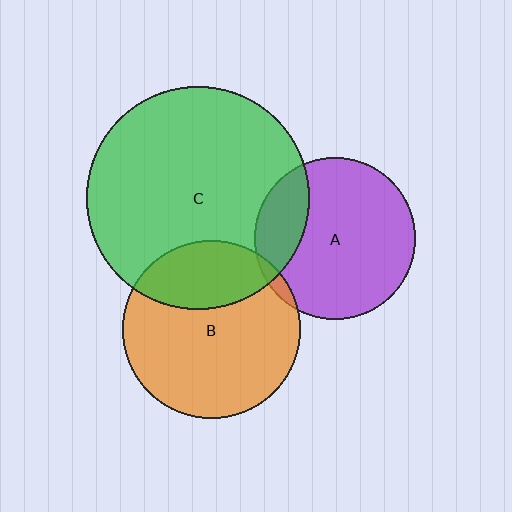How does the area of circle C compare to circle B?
Approximately 1.6 times.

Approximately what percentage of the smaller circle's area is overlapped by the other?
Approximately 30%.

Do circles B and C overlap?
Yes.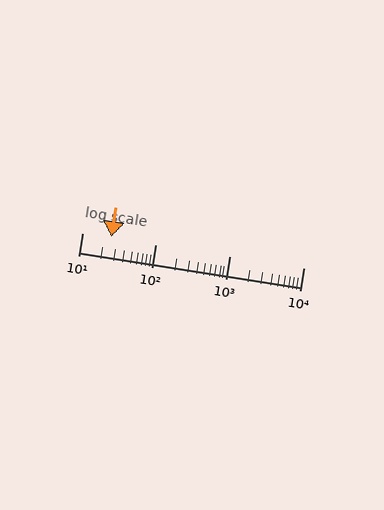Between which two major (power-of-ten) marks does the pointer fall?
The pointer is between 10 and 100.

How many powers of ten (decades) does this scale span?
The scale spans 3 decades, from 10 to 10000.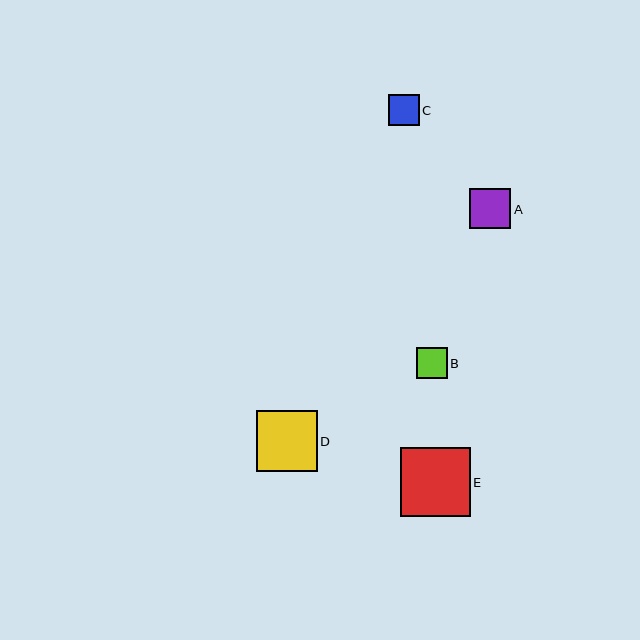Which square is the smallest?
Square C is the smallest with a size of approximately 30 pixels.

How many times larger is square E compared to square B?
Square E is approximately 2.3 times the size of square B.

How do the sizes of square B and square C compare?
Square B and square C are approximately the same size.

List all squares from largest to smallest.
From largest to smallest: E, D, A, B, C.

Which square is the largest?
Square E is the largest with a size of approximately 70 pixels.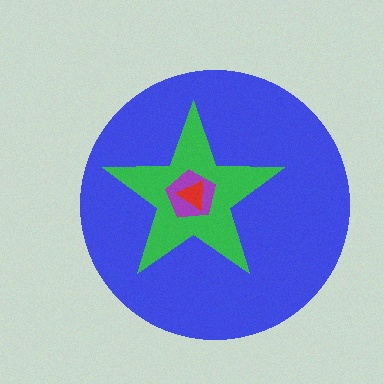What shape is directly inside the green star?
The purple pentagon.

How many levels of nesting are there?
4.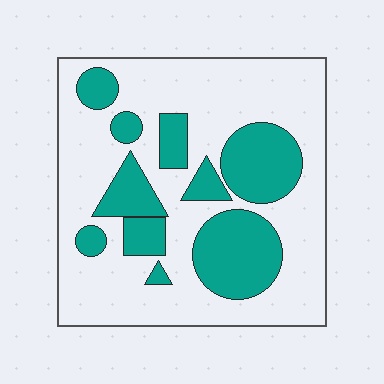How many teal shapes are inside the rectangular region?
10.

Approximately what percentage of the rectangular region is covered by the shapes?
Approximately 30%.